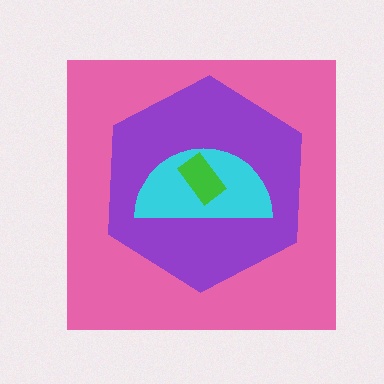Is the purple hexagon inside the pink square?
Yes.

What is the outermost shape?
The pink square.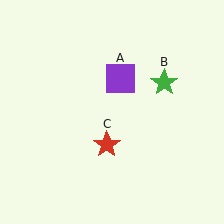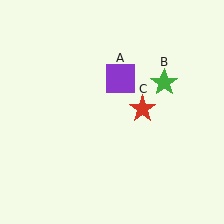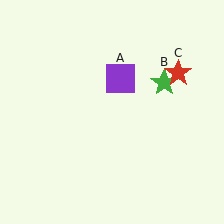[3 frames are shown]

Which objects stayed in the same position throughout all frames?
Purple square (object A) and green star (object B) remained stationary.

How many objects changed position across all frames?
1 object changed position: red star (object C).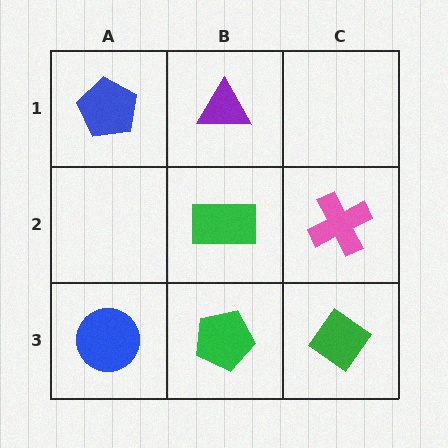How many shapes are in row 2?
2 shapes.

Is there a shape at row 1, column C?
No, that cell is empty.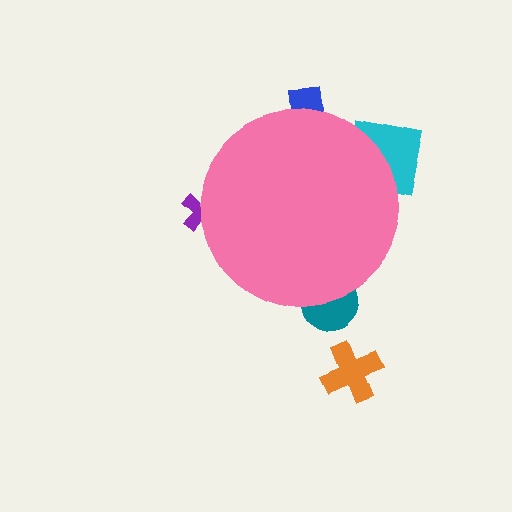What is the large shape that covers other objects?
A pink circle.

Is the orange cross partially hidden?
No, the orange cross is fully visible.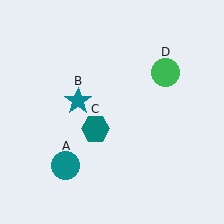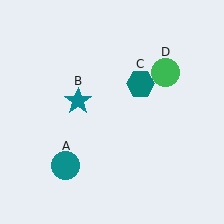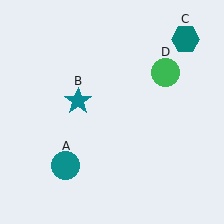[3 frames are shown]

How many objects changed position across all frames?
1 object changed position: teal hexagon (object C).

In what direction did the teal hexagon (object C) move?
The teal hexagon (object C) moved up and to the right.